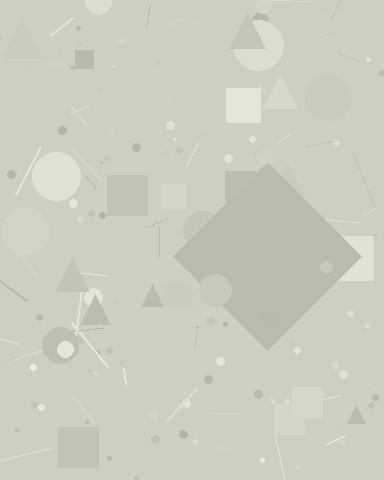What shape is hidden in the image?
A diamond is hidden in the image.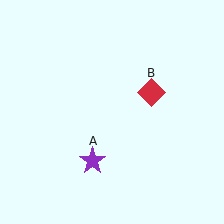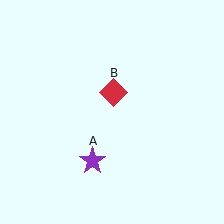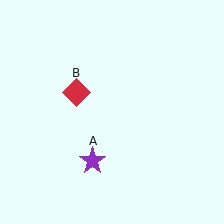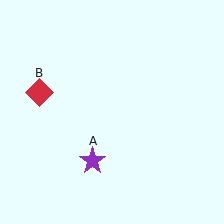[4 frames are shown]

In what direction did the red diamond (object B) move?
The red diamond (object B) moved left.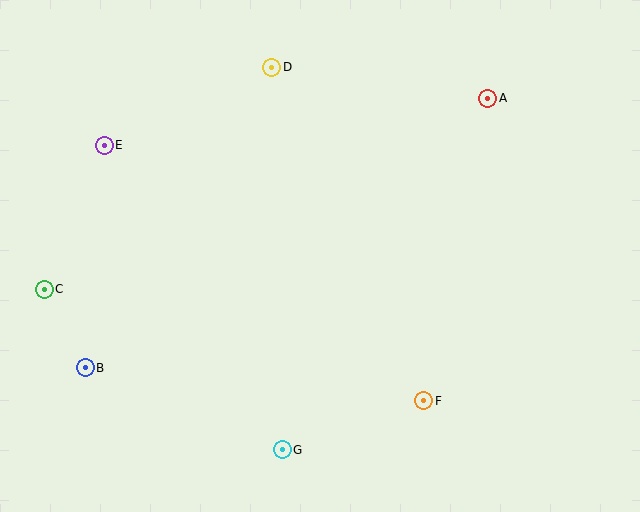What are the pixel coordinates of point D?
Point D is at (272, 67).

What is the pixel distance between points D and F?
The distance between D and F is 367 pixels.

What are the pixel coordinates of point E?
Point E is at (104, 145).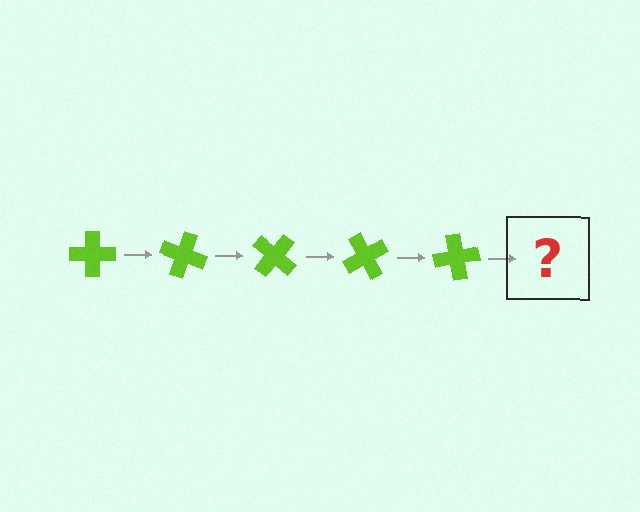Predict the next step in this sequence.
The next step is a lime cross rotated 100 degrees.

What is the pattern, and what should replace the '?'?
The pattern is that the cross rotates 20 degrees each step. The '?' should be a lime cross rotated 100 degrees.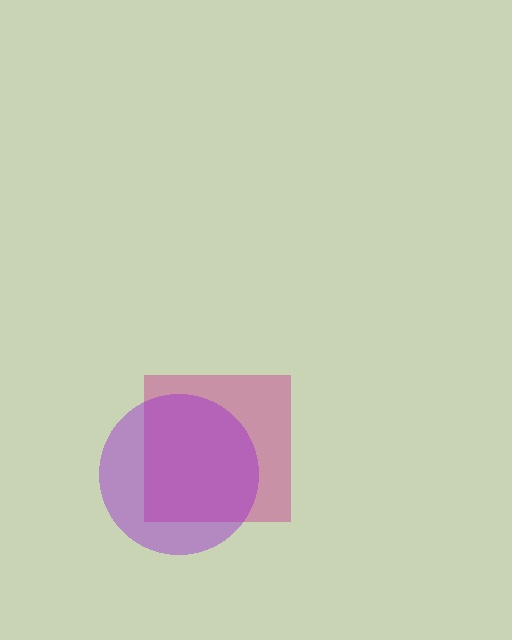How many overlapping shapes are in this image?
There are 2 overlapping shapes in the image.